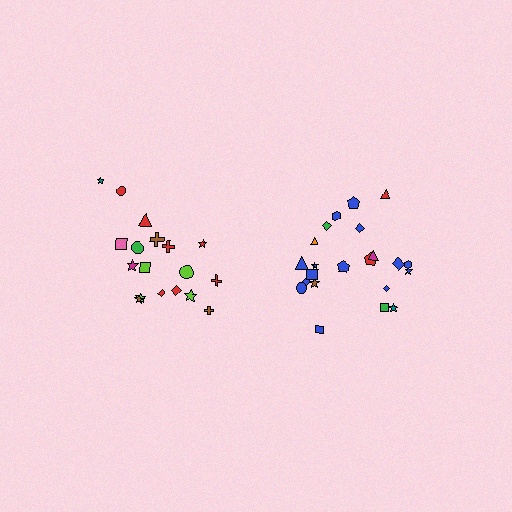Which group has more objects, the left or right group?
The right group.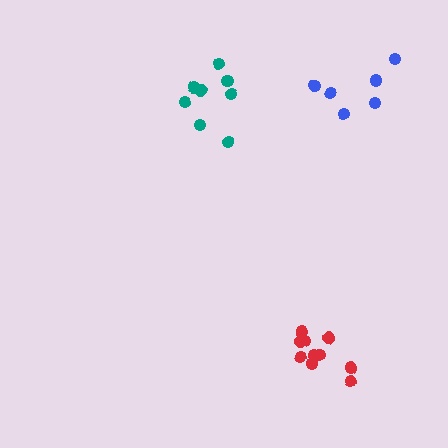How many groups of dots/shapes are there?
There are 3 groups.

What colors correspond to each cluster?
The clusters are colored: blue, teal, red.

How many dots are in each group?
Group 1: 6 dots, Group 2: 8 dots, Group 3: 10 dots (24 total).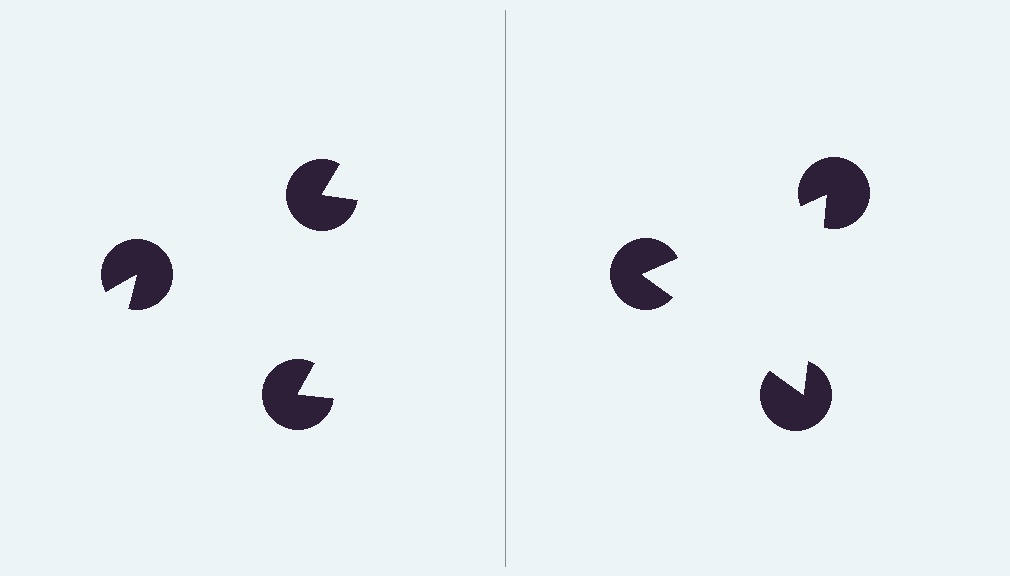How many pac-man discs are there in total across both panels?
6 — 3 on each side.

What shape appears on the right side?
An illusory triangle.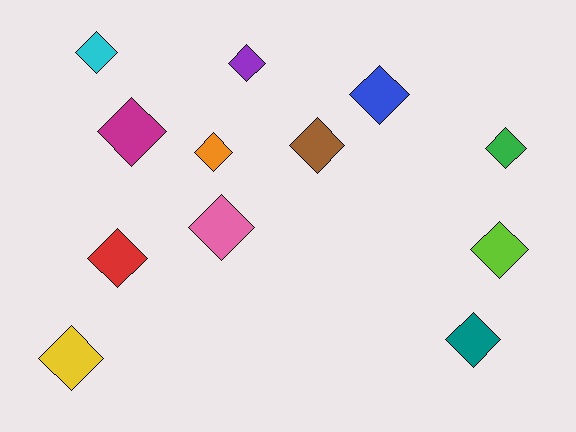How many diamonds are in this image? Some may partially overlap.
There are 12 diamonds.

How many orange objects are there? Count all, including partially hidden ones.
There is 1 orange object.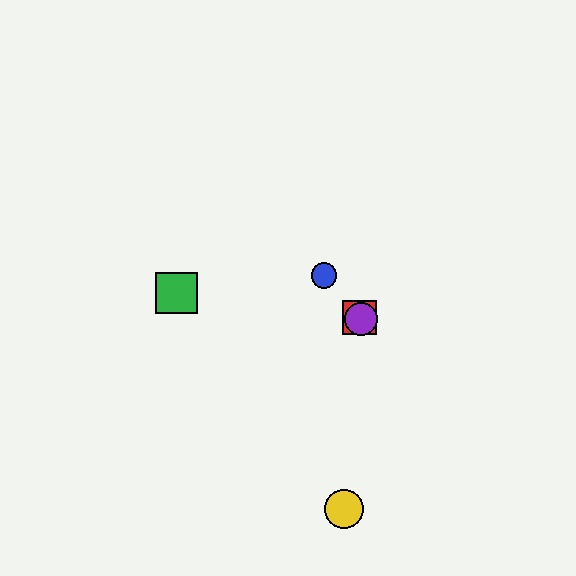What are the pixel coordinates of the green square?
The green square is at (177, 293).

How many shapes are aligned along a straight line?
3 shapes (the red square, the blue circle, the purple circle) are aligned along a straight line.